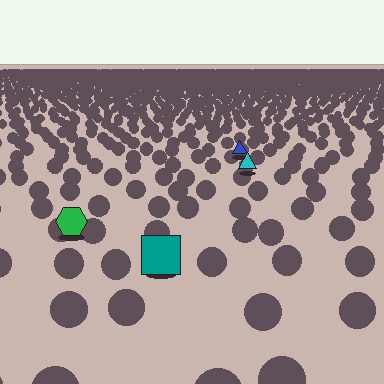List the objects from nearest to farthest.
From nearest to farthest: the teal square, the green hexagon, the cyan triangle, the blue triangle.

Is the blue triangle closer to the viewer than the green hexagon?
No. The green hexagon is closer — you can tell from the texture gradient: the ground texture is coarser near it.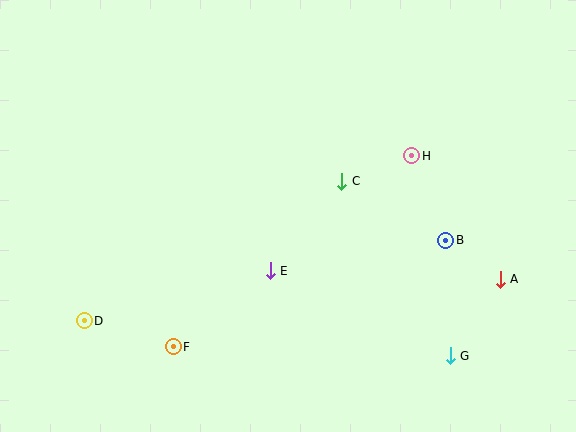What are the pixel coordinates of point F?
Point F is at (173, 347).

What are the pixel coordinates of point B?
Point B is at (446, 240).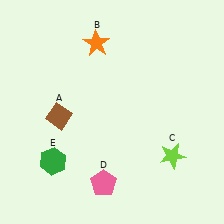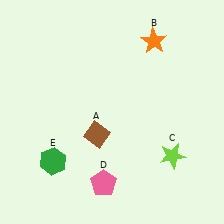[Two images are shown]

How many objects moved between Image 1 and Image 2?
2 objects moved between the two images.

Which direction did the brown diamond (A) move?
The brown diamond (A) moved right.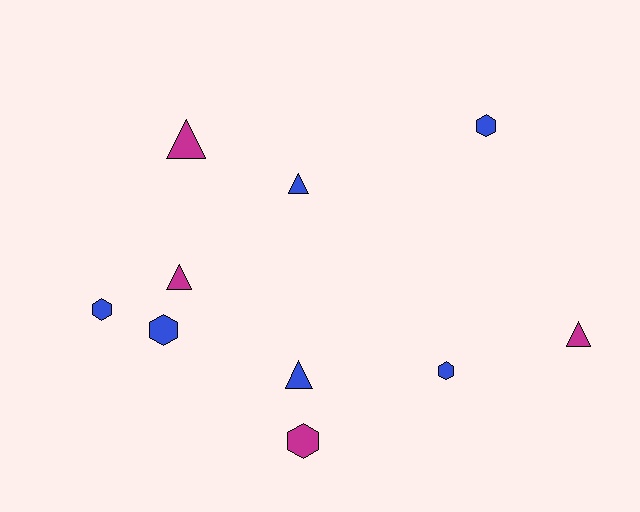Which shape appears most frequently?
Hexagon, with 5 objects.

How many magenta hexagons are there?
There is 1 magenta hexagon.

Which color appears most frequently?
Blue, with 6 objects.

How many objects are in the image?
There are 10 objects.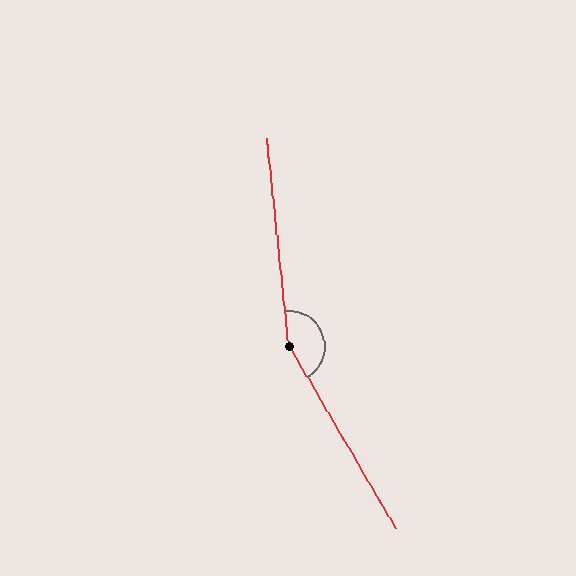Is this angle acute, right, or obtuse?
It is obtuse.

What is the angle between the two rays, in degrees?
Approximately 156 degrees.